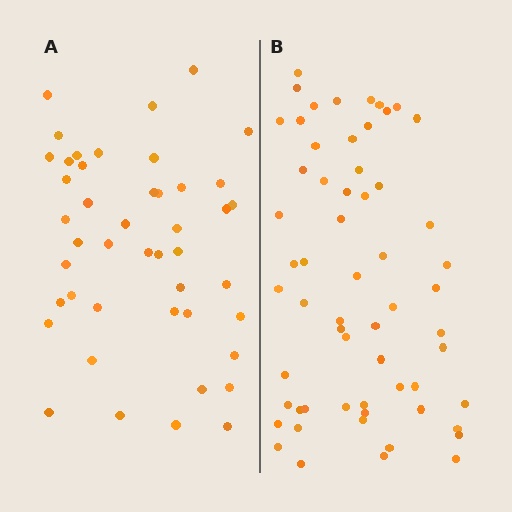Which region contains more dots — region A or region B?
Region B (the right region) has more dots.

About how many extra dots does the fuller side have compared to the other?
Region B has approximately 15 more dots than region A.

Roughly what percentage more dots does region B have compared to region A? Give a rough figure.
About 35% more.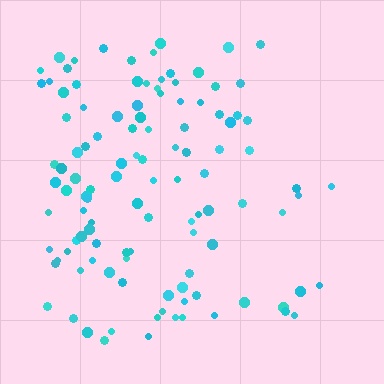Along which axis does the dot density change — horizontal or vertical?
Horizontal.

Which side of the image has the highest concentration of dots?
The left.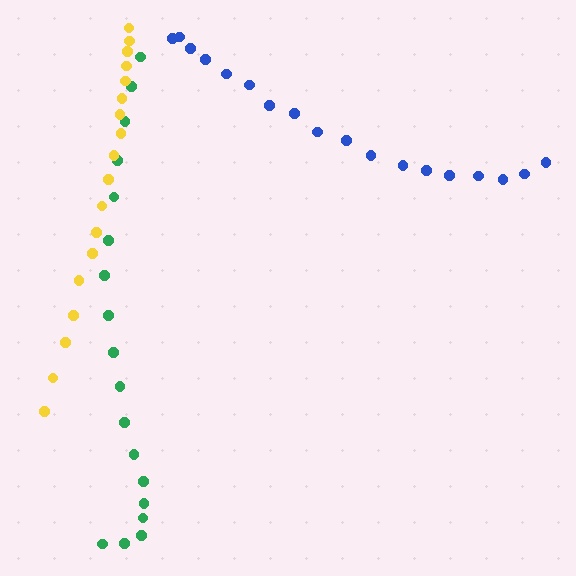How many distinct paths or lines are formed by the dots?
There are 3 distinct paths.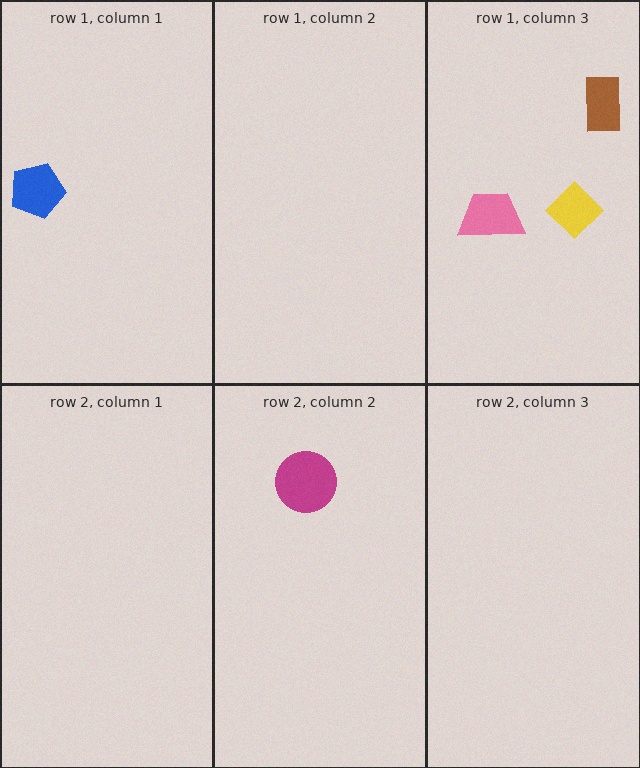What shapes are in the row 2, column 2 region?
The magenta circle.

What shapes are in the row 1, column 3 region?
The pink trapezoid, the yellow diamond, the brown rectangle.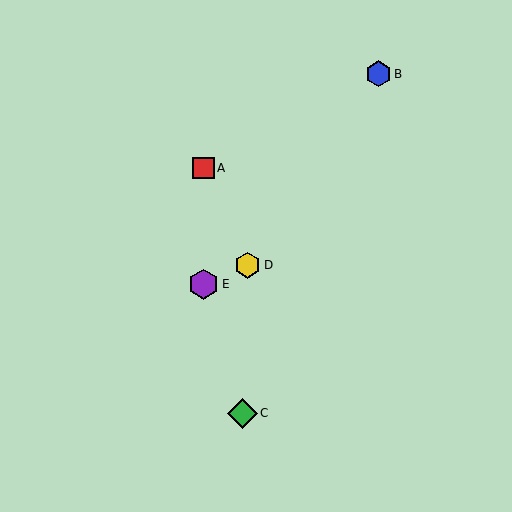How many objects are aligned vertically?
2 objects (A, E) are aligned vertically.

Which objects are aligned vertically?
Objects A, E are aligned vertically.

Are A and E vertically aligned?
Yes, both are at x≈203.